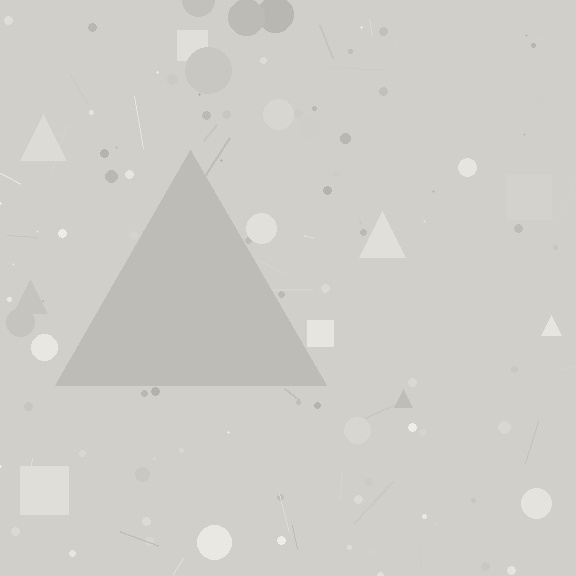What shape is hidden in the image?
A triangle is hidden in the image.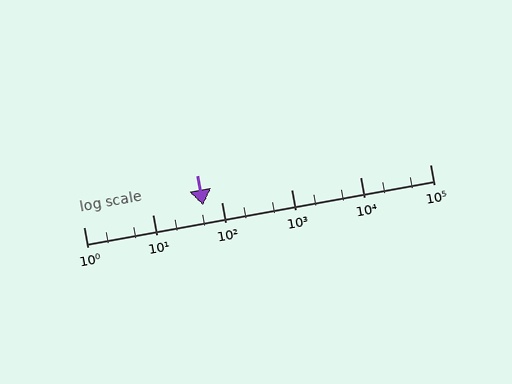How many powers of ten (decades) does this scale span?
The scale spans 5 decades, from 1 to 100000.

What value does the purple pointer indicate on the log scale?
The pointer indicates approximately 53.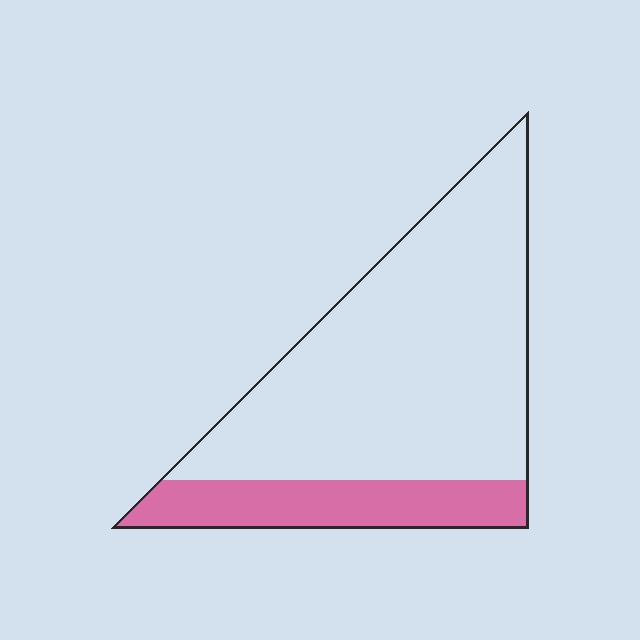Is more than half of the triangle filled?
No.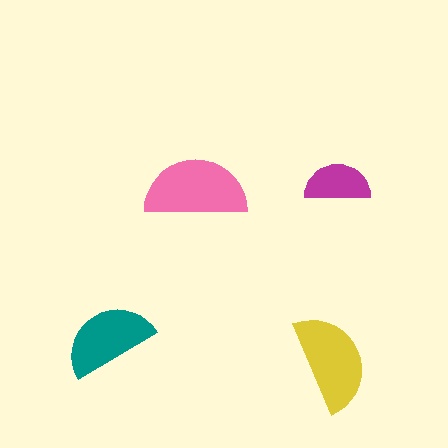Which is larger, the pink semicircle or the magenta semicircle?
The pink one.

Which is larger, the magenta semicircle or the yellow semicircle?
The yellow one.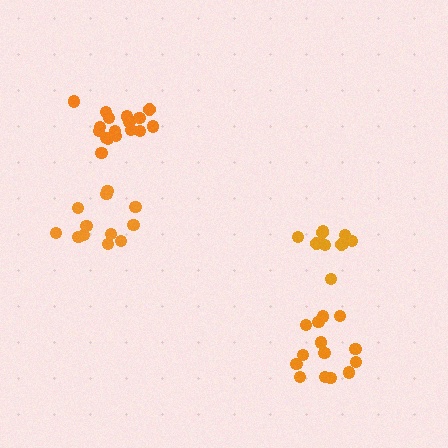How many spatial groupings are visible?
There are 4 spatial groupings.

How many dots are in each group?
Group 1: 12 dots, Group 2: 17 dots, Group 3: 14 dots, Group 4: 11 dots (54 total).